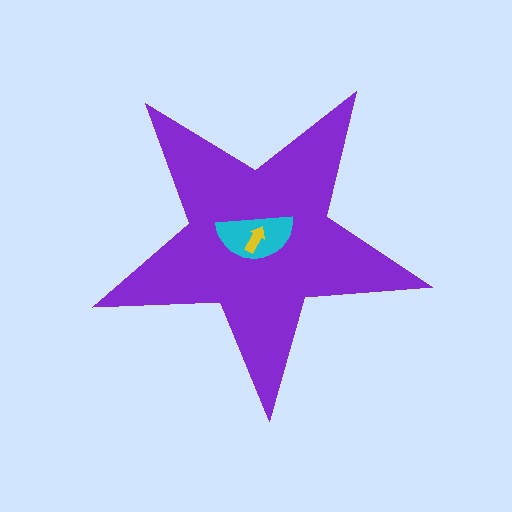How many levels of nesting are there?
3.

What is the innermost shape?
The yellow arrow.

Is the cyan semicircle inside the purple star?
Yes.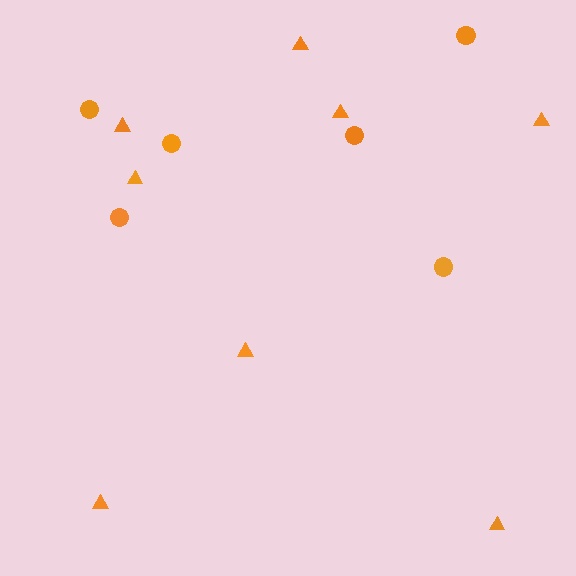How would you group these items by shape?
There are 2 groups: one group of circles (6) and one group of triangles (8).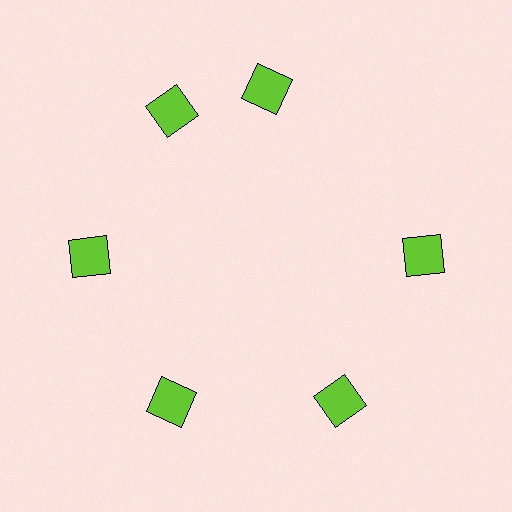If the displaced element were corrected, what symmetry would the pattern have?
It would have 6-fold rotational symmetry — the pattern would map onto itself every 60 degrees.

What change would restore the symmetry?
The symmetry would be restored by rotating it back into even spacing with its neighbors so that all 6 squares sit at equal angles and equal distance from the center.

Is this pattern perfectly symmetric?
No. The 6 lime squares are arranged in a ring, but one element near the 1 o'clock position is rotated out of alignment along the ring, breaking the 6-fold rotational symmetry.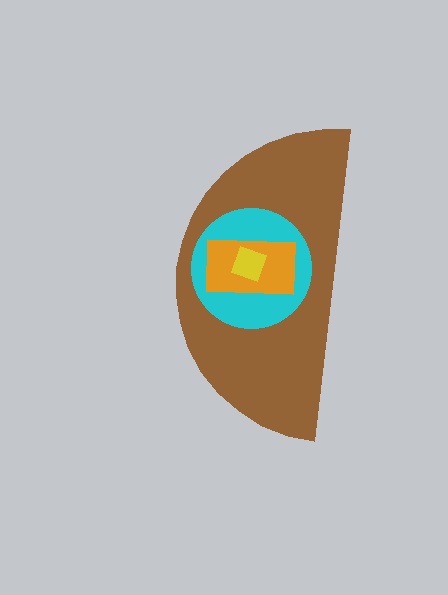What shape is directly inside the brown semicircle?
The cyan circle.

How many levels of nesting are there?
4.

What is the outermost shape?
The brown semicircle.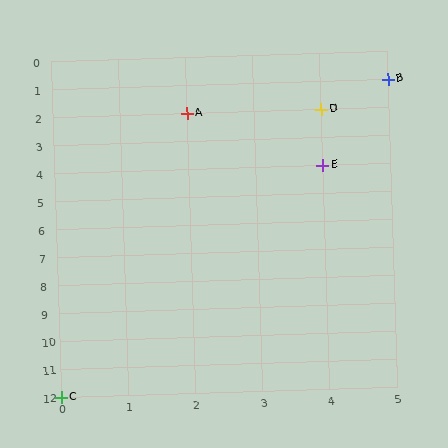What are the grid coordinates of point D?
Point D is at grid coordinates (4, 2).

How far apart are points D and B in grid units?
Points D and B are 1 column and 1 row apart (about 1.4 grid units diagonally).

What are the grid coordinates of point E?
Point E is at grid coordinates (4, 4).